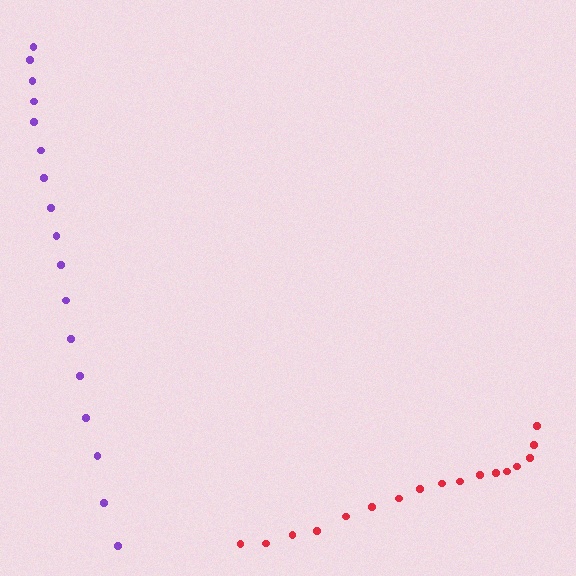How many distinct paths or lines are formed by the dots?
There are 2 distinct paths.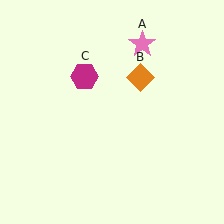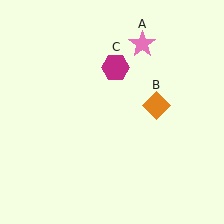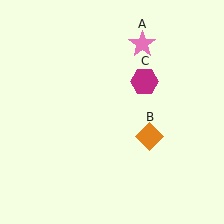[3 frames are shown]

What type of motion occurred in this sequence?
The orange diamond (object B), magenta hexagon (object C) rotated clockwise around the center of the scene.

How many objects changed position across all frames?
2 objects changed position: orange diamond (object B), magenta hexagon (object C).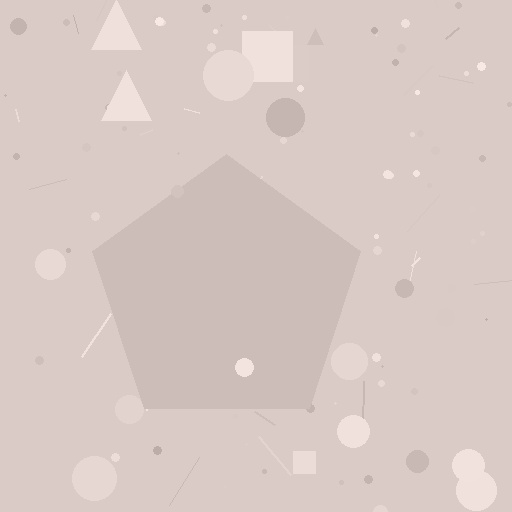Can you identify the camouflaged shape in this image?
The camouflaged shape is a pentagon.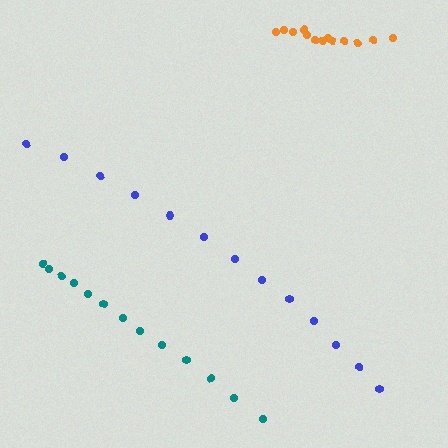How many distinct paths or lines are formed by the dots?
There are 3 distinct paths.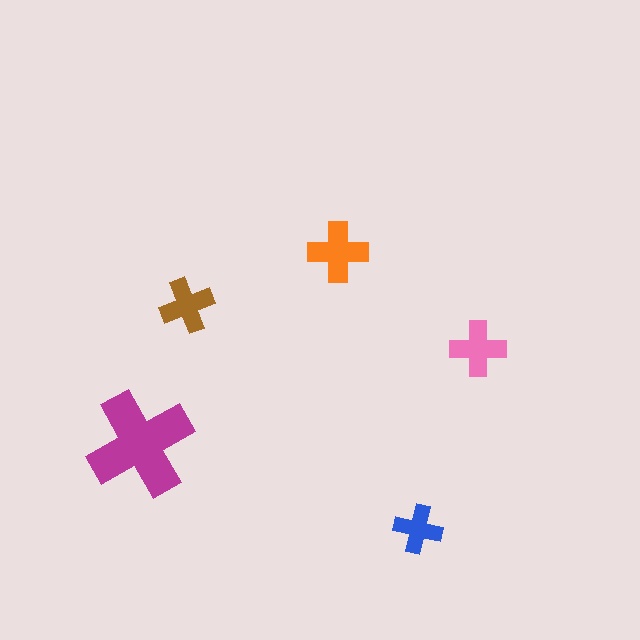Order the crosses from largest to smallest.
the magenta one, the orange one, the pink one, the brown one, the blue one.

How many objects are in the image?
There are 5 objects in the image.